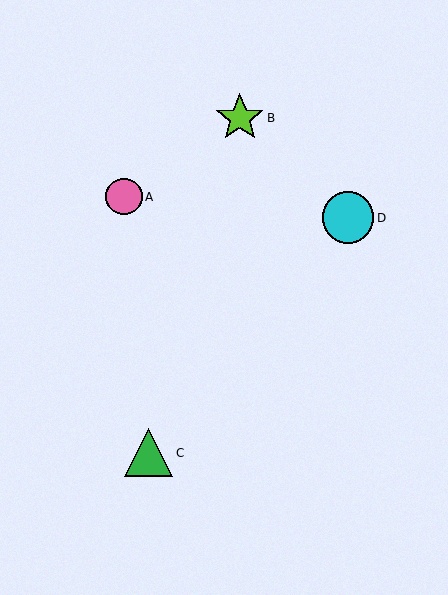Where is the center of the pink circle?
The center of the pink circle is at (124, 197).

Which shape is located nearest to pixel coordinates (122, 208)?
The pink circle (labeled A) at (124, 197) is nearest to that location.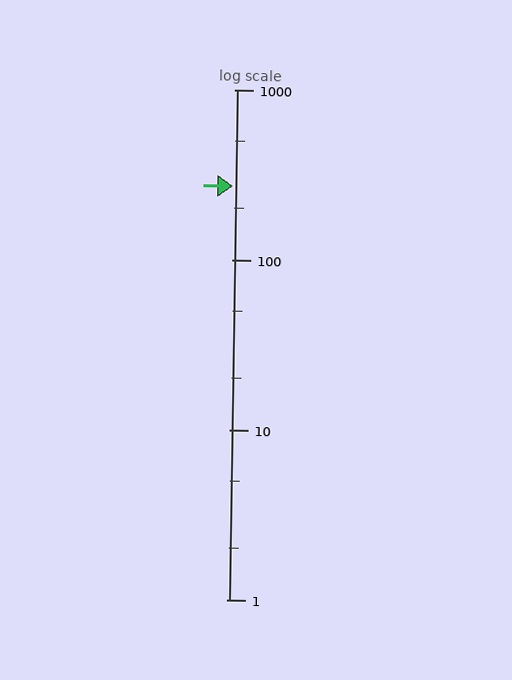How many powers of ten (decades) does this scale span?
The scale spans 3 decades, from 1 to 1000.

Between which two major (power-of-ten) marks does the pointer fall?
The pointer is between 100 and 1000.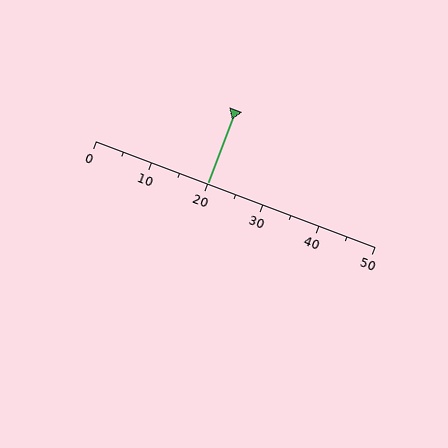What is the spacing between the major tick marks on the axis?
The major ticks are spaced 10 apart.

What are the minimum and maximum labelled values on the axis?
The axis runs from 0 to 50.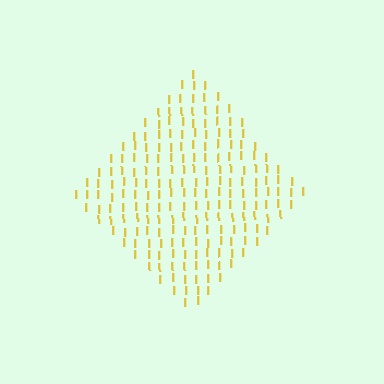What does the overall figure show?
The overall figure shows a diamond.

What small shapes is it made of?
It is made of small letter I's.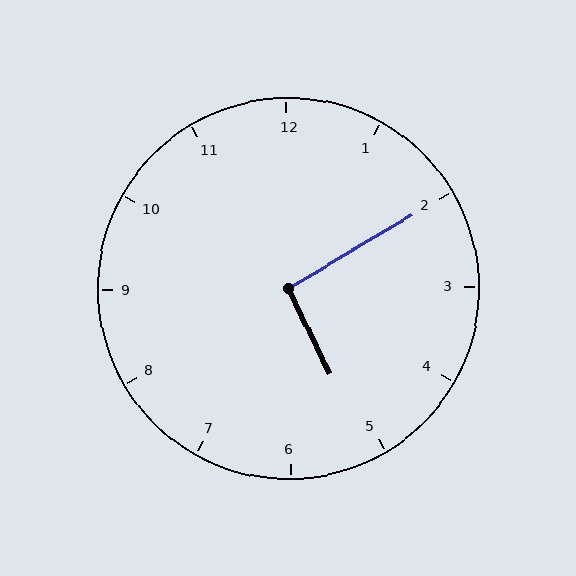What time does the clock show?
5:10.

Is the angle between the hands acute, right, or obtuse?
It is right.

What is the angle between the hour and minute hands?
Approximately 95 degrees.